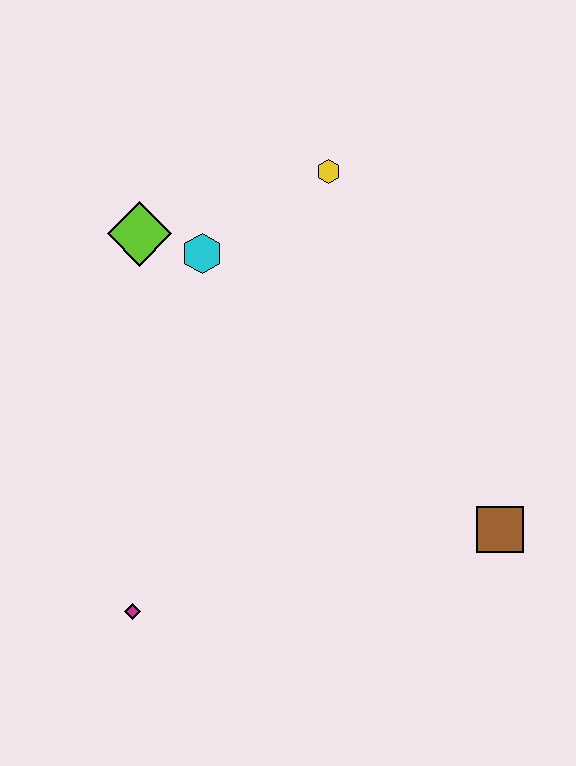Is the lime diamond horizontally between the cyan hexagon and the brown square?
No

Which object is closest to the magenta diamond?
The cyan hexagon is closest to the magenta diamond.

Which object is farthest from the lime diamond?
The brown square is farthest from the lime diamond.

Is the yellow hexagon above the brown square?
Yes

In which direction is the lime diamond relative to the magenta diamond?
The lime diamond is above the magenta diamond.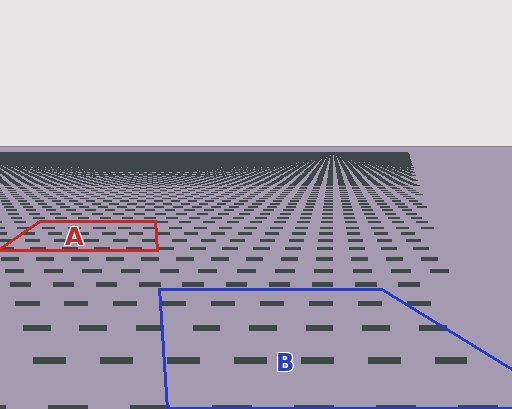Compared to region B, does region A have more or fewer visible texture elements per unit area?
Region A has more texture elements per unit area — they are packed more densely because it is farther away.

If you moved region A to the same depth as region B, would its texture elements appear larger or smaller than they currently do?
They would appear larger. At a closer depth, the same texture elements are projected at a bigger on-screen size.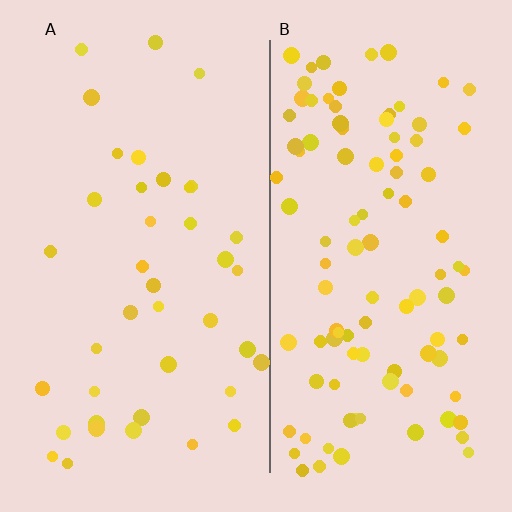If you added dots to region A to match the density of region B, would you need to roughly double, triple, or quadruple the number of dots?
Approximately triple.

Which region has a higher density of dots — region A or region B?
B (the right).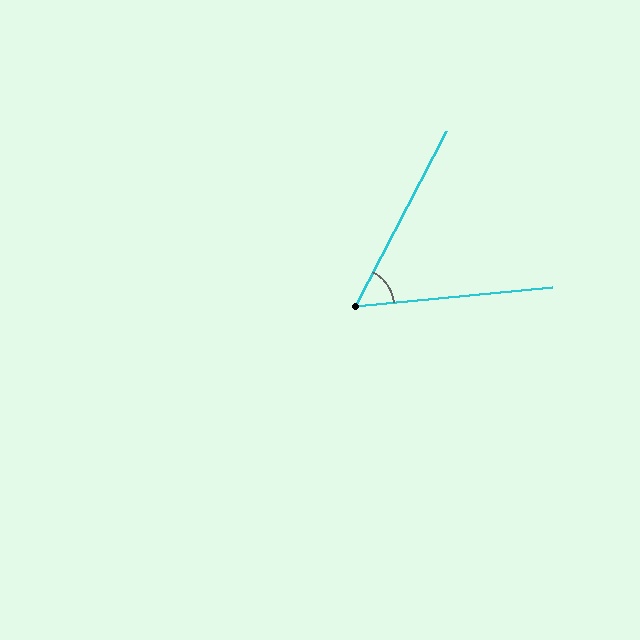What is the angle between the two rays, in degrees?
Approximately 57 degrees.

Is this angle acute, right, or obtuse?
It is acute.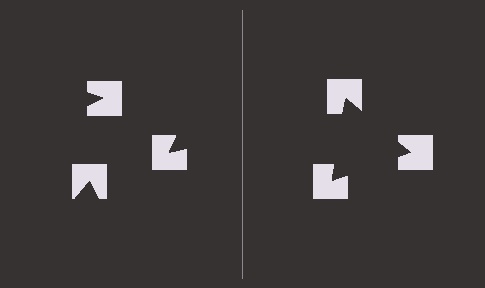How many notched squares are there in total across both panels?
6 — 3 on each side.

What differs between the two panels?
The notched squares are positioned identically on both sides; only the wedge orientations differ. On the right they align to a triangle; on the left they are misaligned.